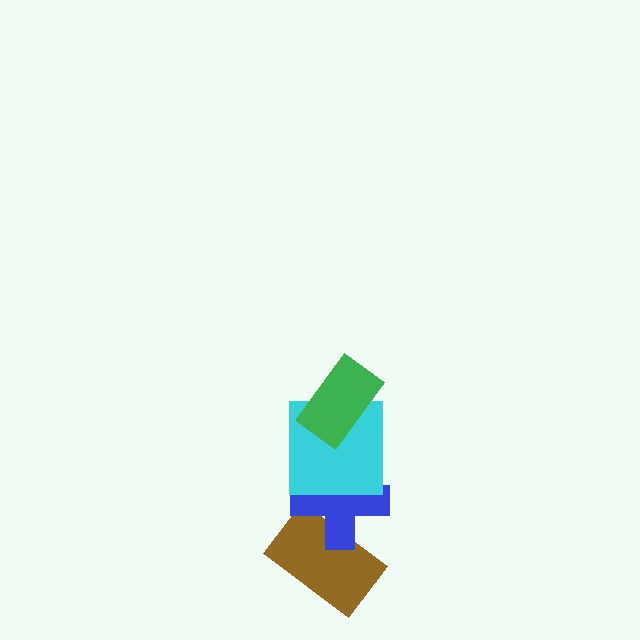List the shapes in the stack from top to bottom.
From top to bottom: the green rectangle, the cyan square, the blue cross, the brown rectangle.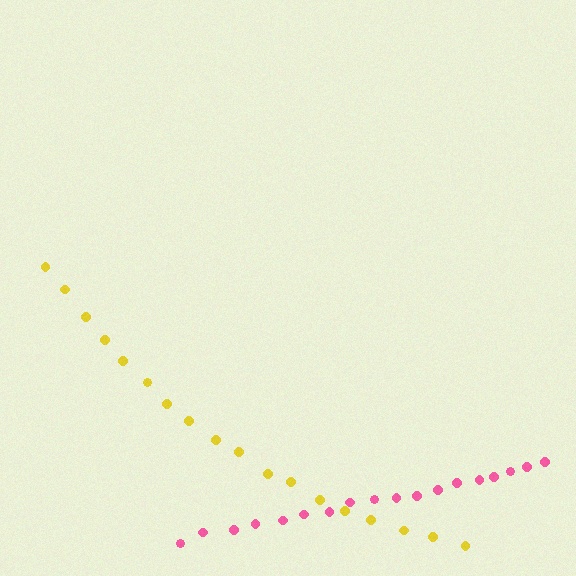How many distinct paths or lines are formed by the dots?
There are 2 distinct paths.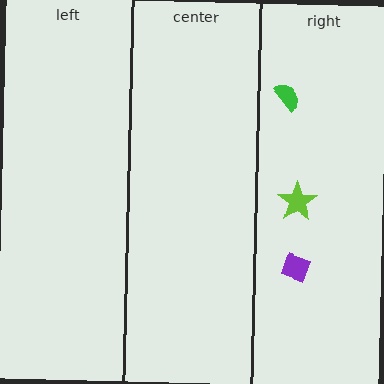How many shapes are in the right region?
3.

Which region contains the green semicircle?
The right region.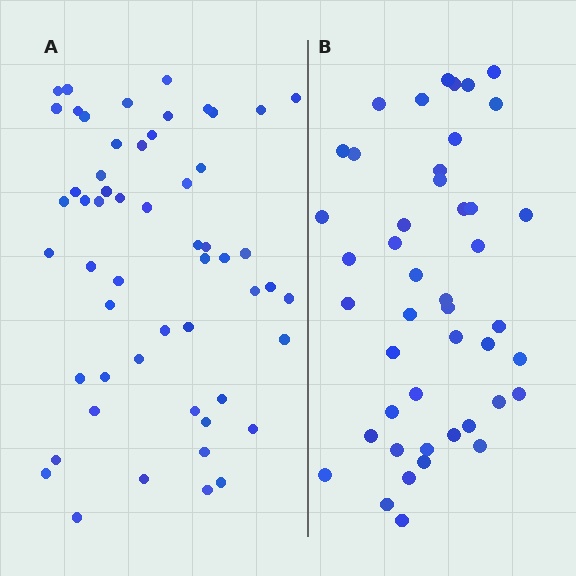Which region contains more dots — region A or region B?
Region A (the left region) has more dots.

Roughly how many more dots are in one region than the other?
Region A has roughly 10 or so more dots than region B.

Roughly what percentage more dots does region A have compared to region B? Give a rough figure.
About 20% more.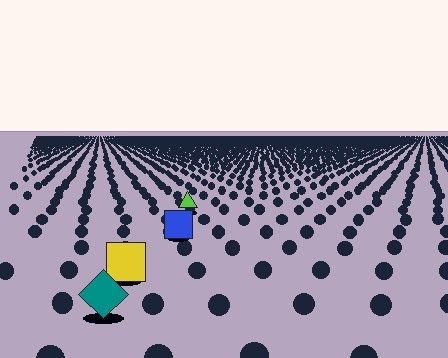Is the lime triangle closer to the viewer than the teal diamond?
No. The teal diamond is closer — you can tell from the texture gradient: the ground texture is coarser near it.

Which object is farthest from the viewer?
The lime triangle is farthest from the viewer. It appears smaller and the ground texture around it is denser.